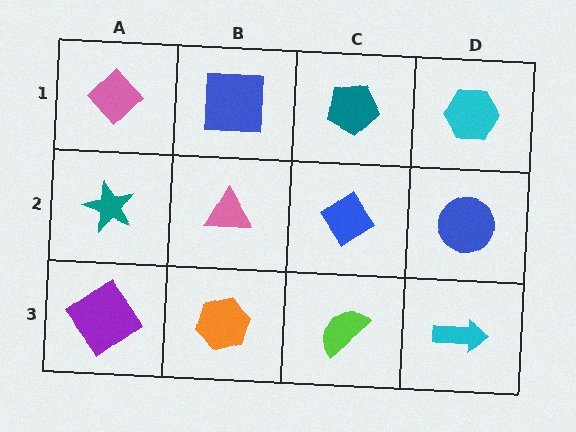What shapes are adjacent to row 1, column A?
A teal star (row 2, column A), a blue square (row 1, column B).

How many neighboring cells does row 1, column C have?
3.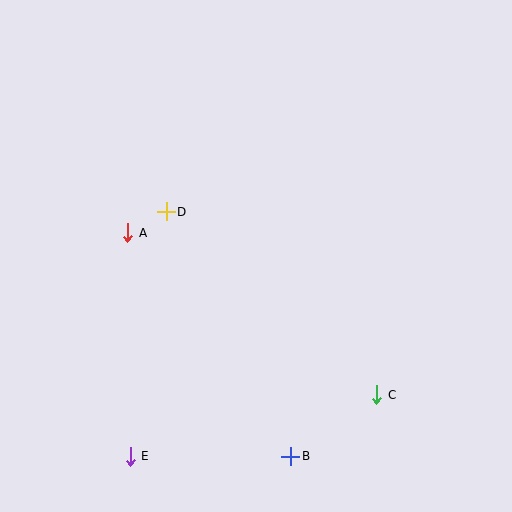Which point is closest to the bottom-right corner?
Point C is closest to the bottom-right corner.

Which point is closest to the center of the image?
Point D at (166, 212) is closest to the center.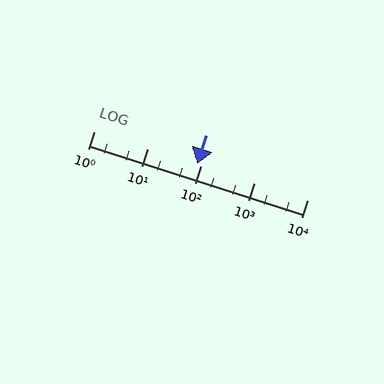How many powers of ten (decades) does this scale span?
The scale spans 4 decades, from 1 to 10000.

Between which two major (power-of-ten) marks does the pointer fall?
The pointer is between 10 and 100.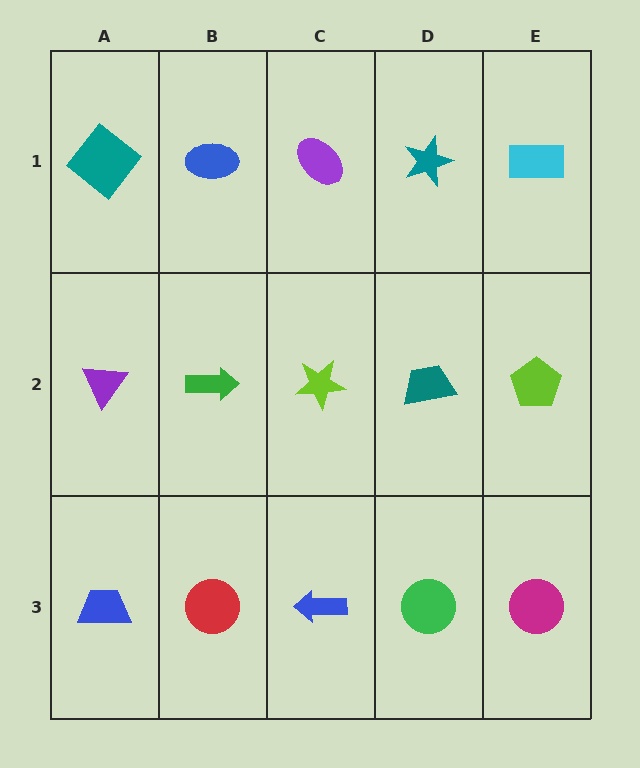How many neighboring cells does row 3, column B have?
3.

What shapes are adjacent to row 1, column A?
A purple triangle (row 2, column A), a blue ellipse (row 1, column B).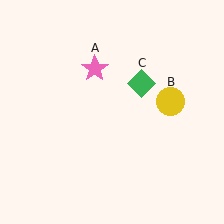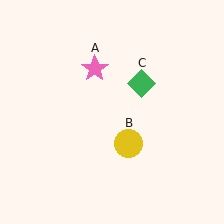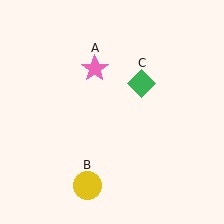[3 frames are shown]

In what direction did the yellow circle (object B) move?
The yellow circle (object B) moved down and to the left.